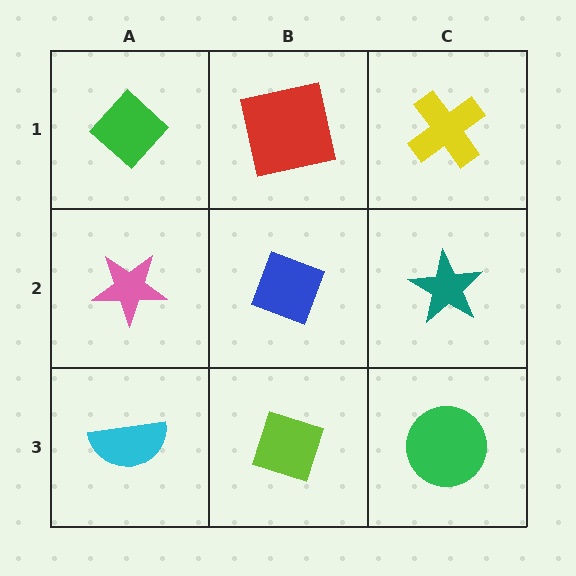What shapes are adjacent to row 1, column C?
A teal star (row 2, column C), a red square (row 1, column B).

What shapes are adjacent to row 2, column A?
A green diamond (row 1, column A), a cyan semicircle (row 3, column A), a blue diamond (row 2, column B).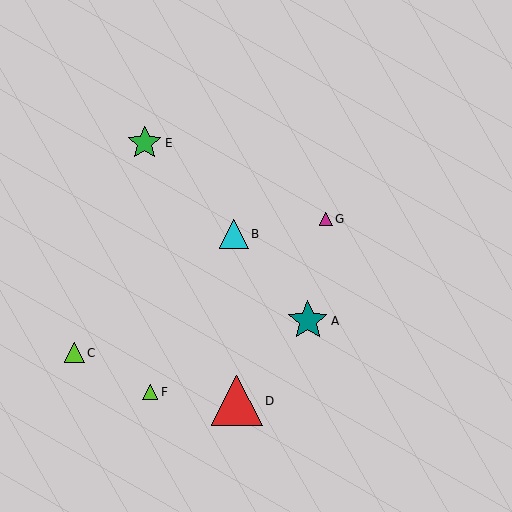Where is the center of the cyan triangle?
The center of the cyan triangle is at (234, 234).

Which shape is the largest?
The red triangle (labeled D) is the largest.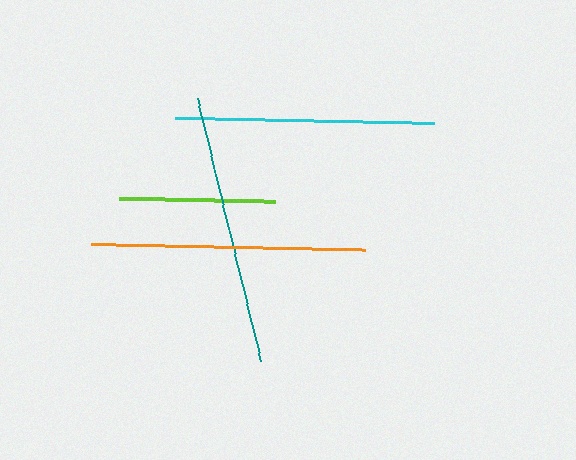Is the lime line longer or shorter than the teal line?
The teal line is longer than the lime line.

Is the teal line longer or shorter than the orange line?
The orange line is longer than the teal line.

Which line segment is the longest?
The orange line is the longest at approximately 274 pixels.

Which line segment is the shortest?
The lime line is the shortest at approximately 156 pixels.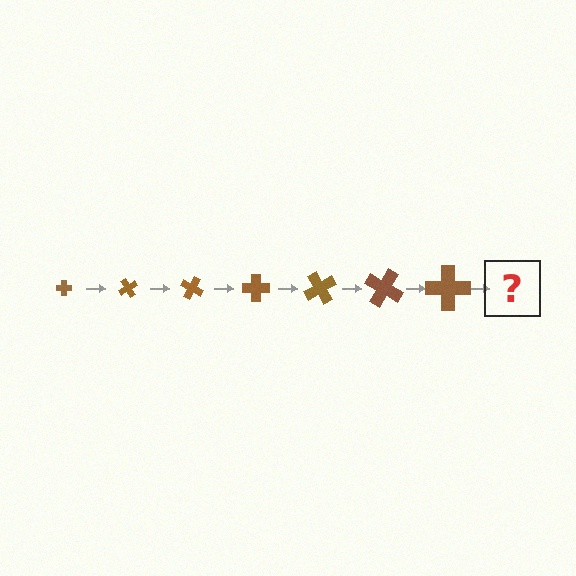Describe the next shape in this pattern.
It should be a cross, larger than the previous one and rotated 420 degrees from the start.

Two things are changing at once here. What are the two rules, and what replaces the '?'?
The two rules are that the cross grows larger each step and it rotates 60 degrees each step. The '?' should be a cross, larger than the previous one and rotated 420 degrees from the start.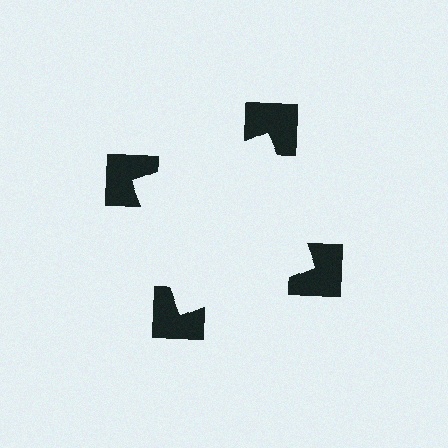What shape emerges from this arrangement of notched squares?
An illusory square — its edges are inferred from the aligned wedge cuts in the notched squares, not physically drawn.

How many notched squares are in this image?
There are 4 — one at each vertex of the illusory square.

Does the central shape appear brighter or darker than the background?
It typically appears slightly brighter than the background, even though no actual brightness change is drawn.